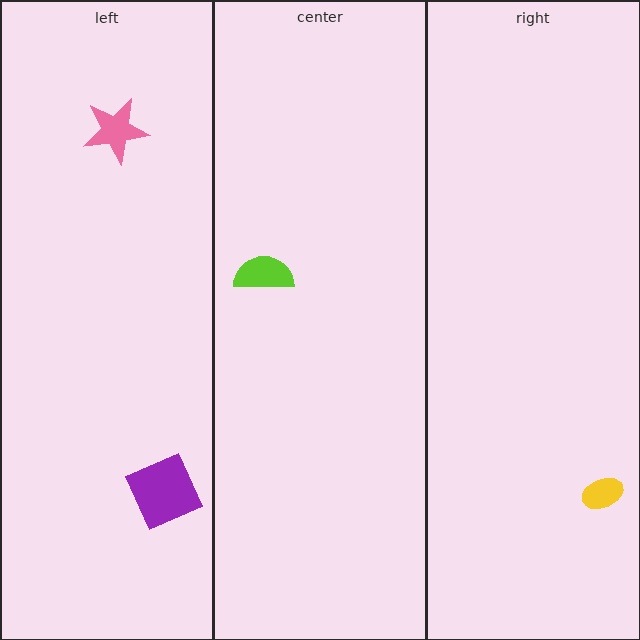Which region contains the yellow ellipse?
The right region.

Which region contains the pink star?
The left region.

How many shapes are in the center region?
1.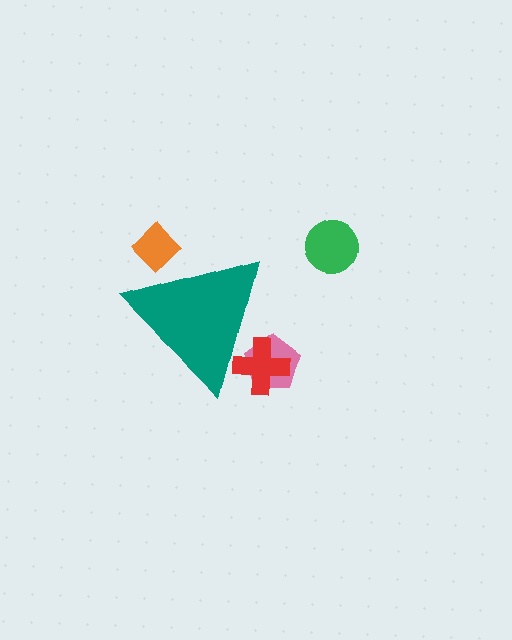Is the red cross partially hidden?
Yes, the red cross is partially hidden behind the teal triangle.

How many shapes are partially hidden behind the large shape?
3 shapes are partially hidden.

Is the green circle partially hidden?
No, the green circle is fully visible.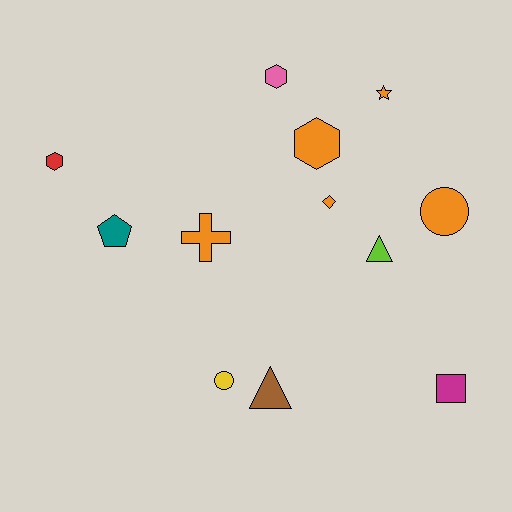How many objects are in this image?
There are 12 objects.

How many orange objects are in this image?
There are 5 orange objects.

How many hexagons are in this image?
There are 3 hexagons.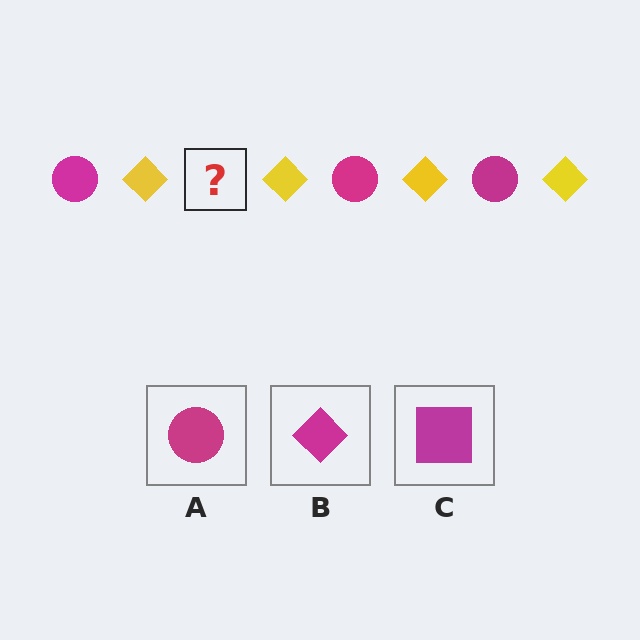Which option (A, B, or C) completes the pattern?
A.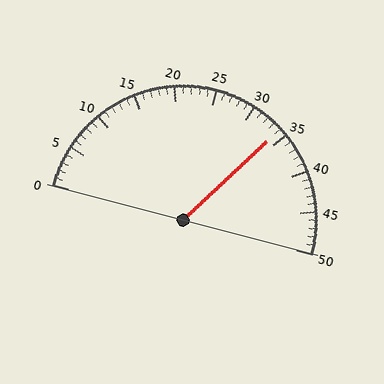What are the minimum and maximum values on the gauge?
The gauge ranges from 0 to 50.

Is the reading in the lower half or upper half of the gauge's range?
The reading is in the upper half of the range (0 to 50).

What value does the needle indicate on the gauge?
The needle indicates approximately 34.